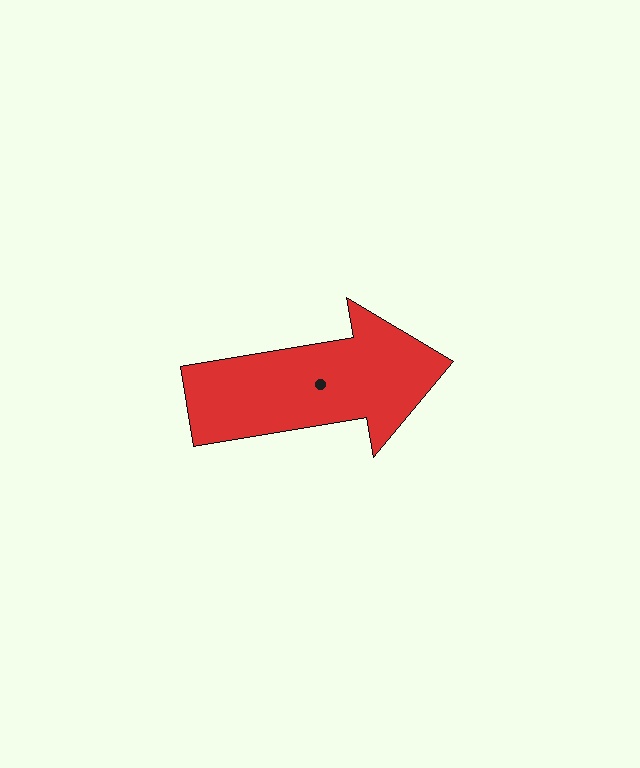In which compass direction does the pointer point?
East.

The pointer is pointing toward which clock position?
Roughly 3 o'clock.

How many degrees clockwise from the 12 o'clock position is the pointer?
Approximately 80 degrees.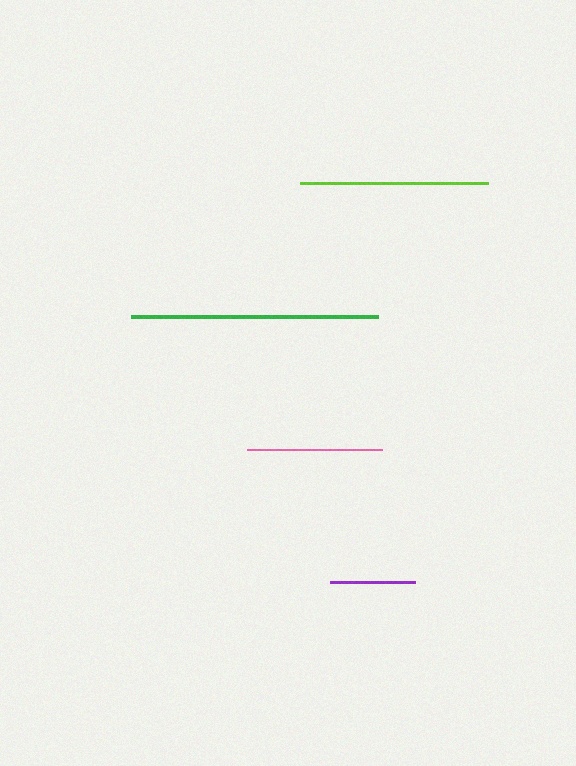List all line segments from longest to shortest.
From longest to shortest: green, lime, pink, purple.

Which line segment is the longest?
The green line is the longest at approximately 246 pixels.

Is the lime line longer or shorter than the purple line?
The lime line is longer than the purple line.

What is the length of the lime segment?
The lime segment is approximately 188 pixels long.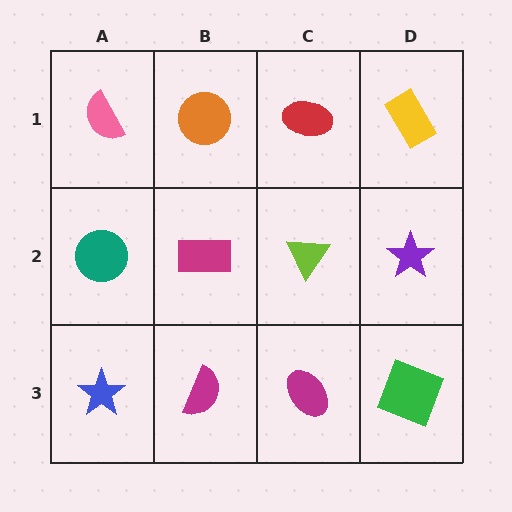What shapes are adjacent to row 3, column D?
A purple star (row 2, column D), a magenta ellipse (row 3, column C).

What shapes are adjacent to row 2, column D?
A yellow rectangle (row 1, column D), a green square (row 3, column D), a lime triangle (row 2, column C).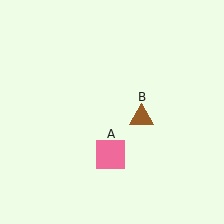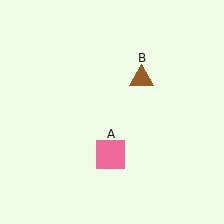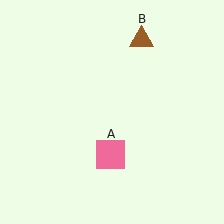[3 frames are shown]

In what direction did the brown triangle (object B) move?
The brown triangle (object B) moved up.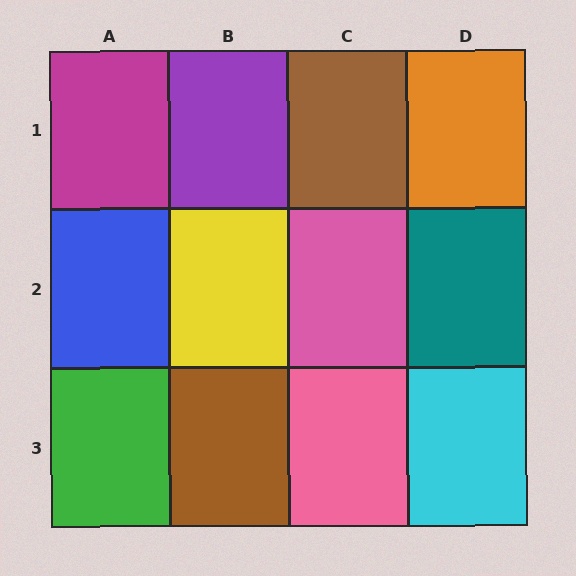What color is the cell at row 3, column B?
Brown.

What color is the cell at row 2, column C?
Pink.